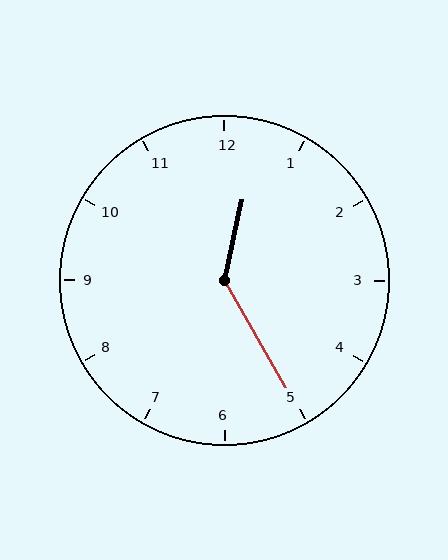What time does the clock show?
12:25.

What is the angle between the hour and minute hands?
Approximately 138 degrees.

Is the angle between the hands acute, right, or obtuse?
It is obtuse.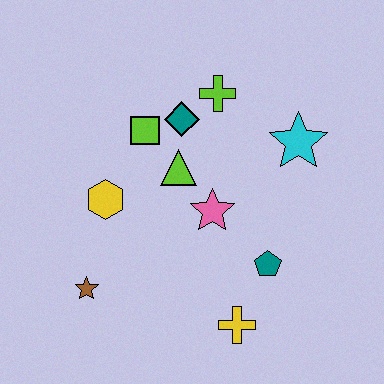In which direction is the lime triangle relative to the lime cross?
The lime triangle is below the lime cross.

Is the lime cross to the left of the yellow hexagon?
No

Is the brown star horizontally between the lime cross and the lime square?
No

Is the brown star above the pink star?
No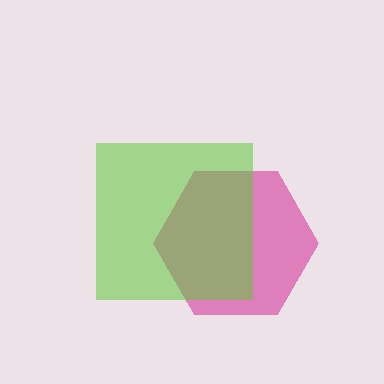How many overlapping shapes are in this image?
There are 2 overlapping shapes in the image.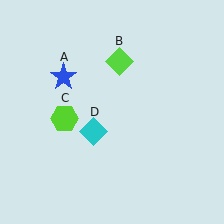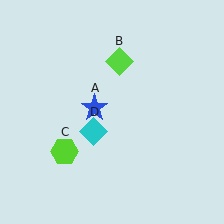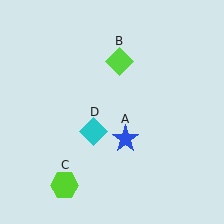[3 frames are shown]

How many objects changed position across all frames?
2 objects changed position: blue star (object A), lime hexagon (object C).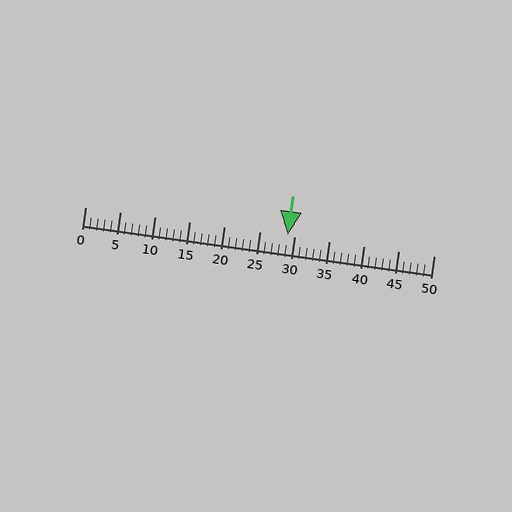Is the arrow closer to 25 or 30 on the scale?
The arrow is closer to 30.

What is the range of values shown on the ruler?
The ruler shows values from 0 to 50.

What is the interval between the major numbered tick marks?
The major tick marks are spaced 5 units apart.